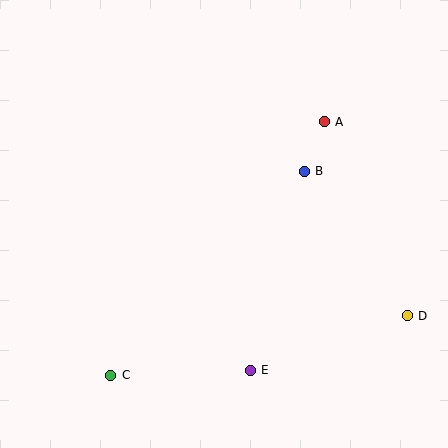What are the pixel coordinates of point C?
Point C is at (111, 375).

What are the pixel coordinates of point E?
Point E is at (250, 370).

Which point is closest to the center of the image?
Point B at (304, 171) is closest to the center.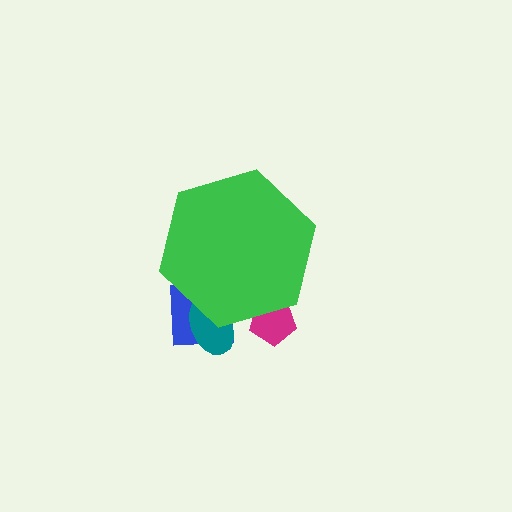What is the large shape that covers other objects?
A green hexagon.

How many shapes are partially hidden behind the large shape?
3 shapes are partially hidden.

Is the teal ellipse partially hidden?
Yes, the teal ellipse is partially hidden behind the green hexagon.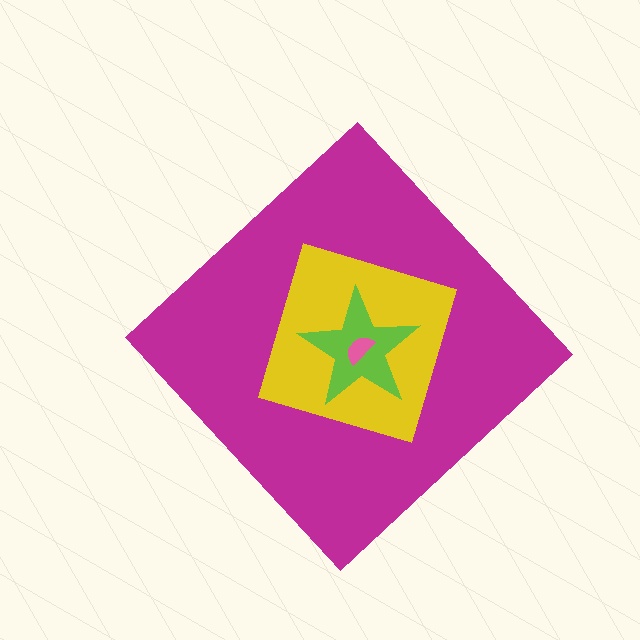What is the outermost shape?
The magenta diamond.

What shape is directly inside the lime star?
The pink semicircle.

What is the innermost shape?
The pink semicircle.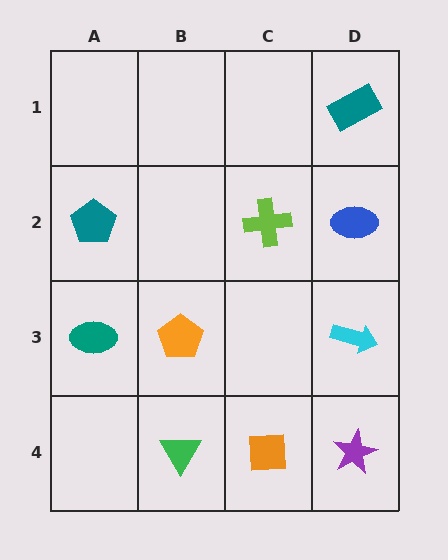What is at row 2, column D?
A blue ellipse.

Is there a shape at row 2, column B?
No, that cell is empty.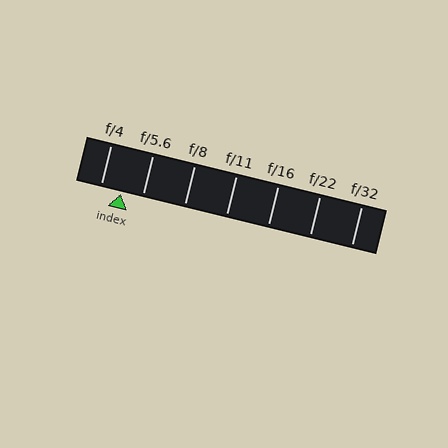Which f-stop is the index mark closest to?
The index mark is closest to f/4.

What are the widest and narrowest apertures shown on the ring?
The widest aperture shown is f/4 and the narrowest is f/32.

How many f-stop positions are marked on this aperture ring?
There are 7 f-stop positions marked.